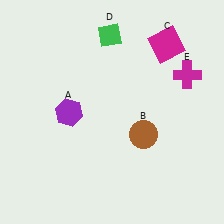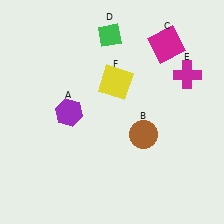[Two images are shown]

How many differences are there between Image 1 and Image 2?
There is 1 difference between the two images.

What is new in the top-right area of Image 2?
A yellow square (F) was added in the top-right area of Image 2.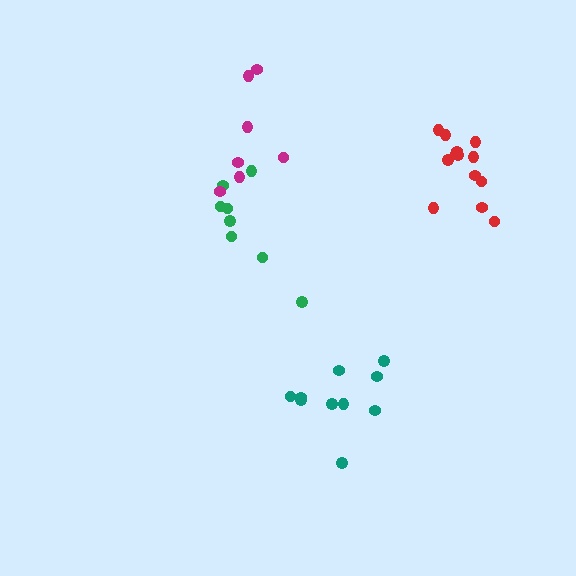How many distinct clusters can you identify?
There are 4 distinct clusters.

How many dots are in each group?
Group 1: 13 dots, Group 2: 8 dots, Group 3: 10 dots, Group 4: 7 dots (38 total).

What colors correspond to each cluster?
The clusters are colored: red, green, teal, magenta.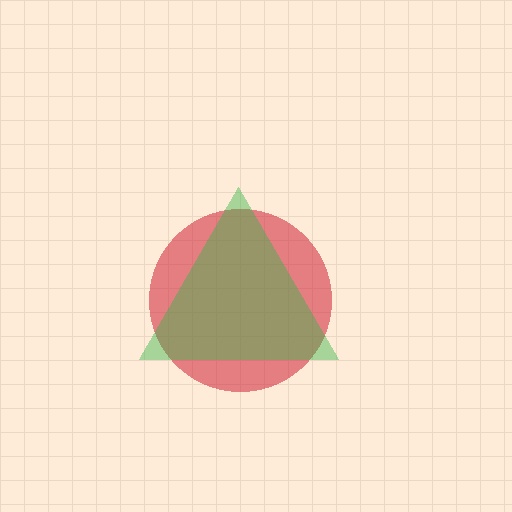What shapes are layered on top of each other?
The layered shapes are: a red circle, a green triangle.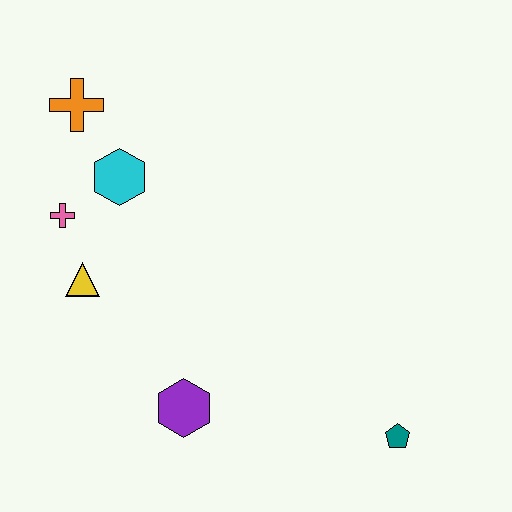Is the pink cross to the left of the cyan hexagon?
Yes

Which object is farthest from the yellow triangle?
The teal pentagon is farthest from the yellow triangle.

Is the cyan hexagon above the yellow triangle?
Yes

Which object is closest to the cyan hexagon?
The pink cross is closest to the cyan hexagon.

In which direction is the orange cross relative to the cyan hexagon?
The orange cross is above the cyan hexagon.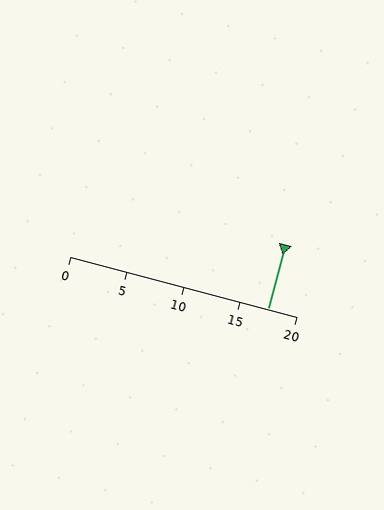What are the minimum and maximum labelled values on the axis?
The axis runs from 0 to 20.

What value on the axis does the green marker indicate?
The marker indicates approximately 17.5.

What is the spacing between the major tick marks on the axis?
The major ticks are spaced 5 apart.